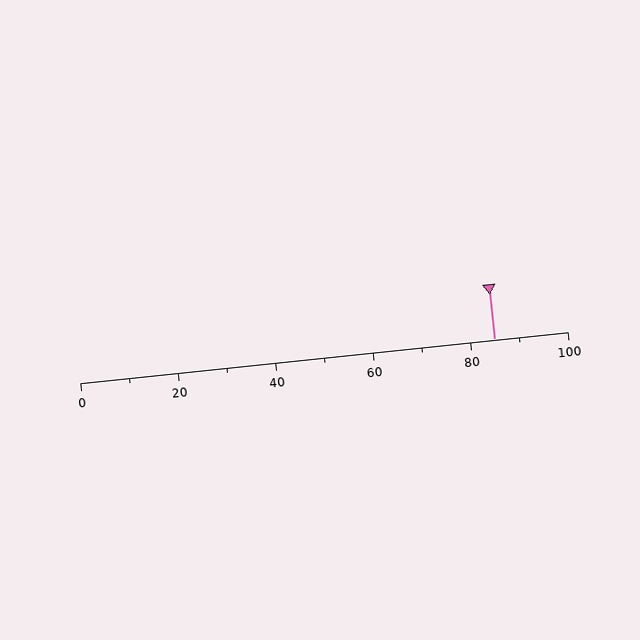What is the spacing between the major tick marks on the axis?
The major ticks are spaced 20 apart.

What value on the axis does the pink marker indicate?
The marker indicates approximately 85.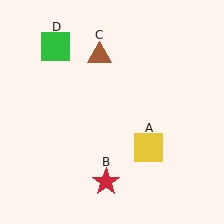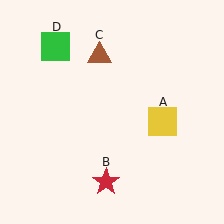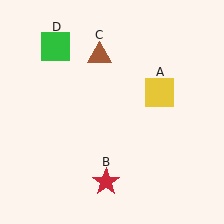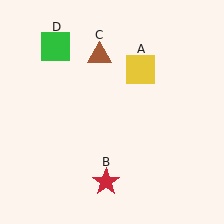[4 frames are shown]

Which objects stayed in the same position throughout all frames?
Red star (object B) and brown triangle (object C) and green square (object D) remained stationary.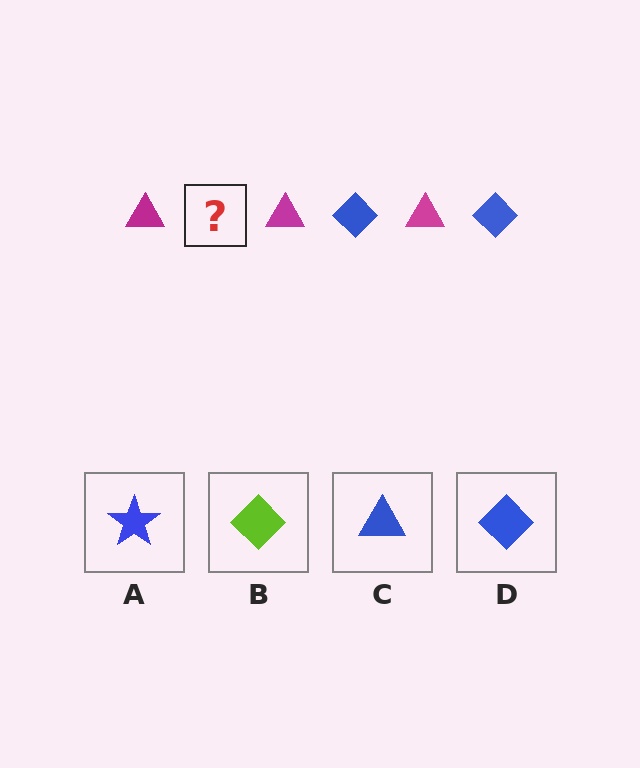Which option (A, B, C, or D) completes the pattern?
D.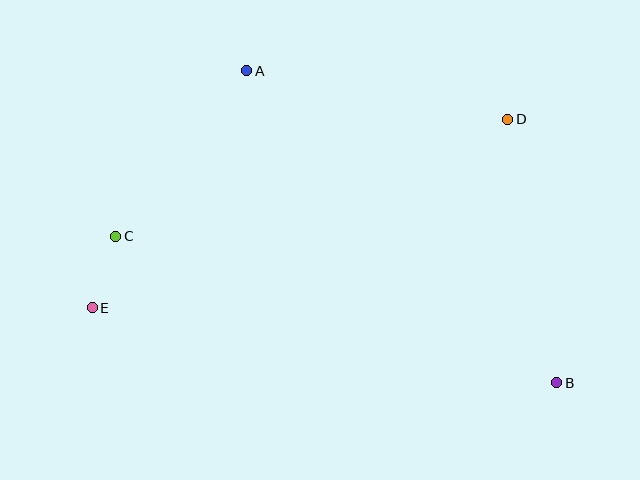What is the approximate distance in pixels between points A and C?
The distance between A and C is approximately 211 pixels.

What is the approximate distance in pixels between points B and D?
The distance between B and D is approximately 268 pixels.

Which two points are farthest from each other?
Points B and E are farthest from each other.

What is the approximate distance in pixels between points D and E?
The distance between D and E is approximately 456 pixels.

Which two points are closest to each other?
Points C and E are closest to each other.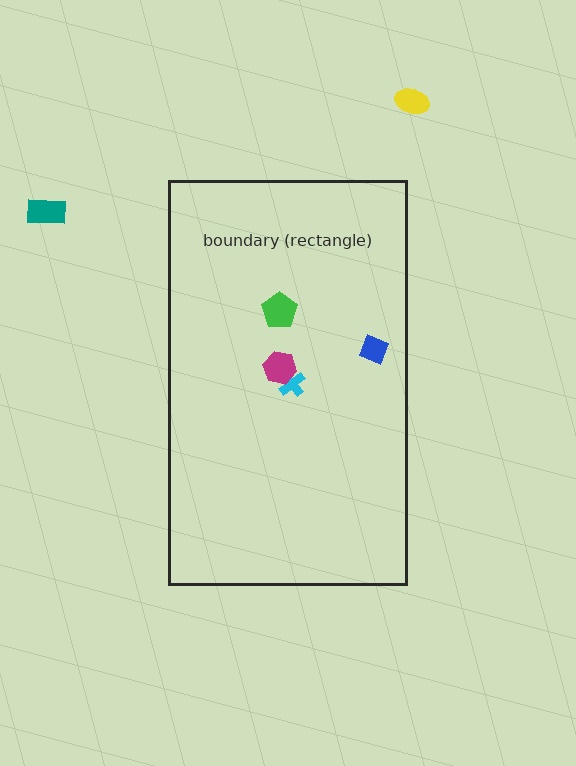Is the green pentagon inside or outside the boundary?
Inside.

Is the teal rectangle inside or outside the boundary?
Outside.